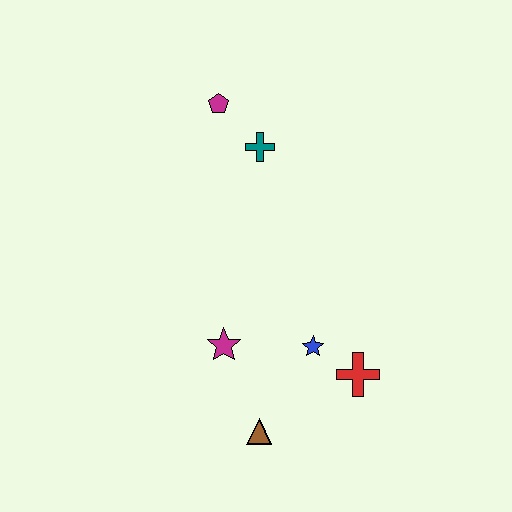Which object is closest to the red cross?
The blue star is closest to the red cross.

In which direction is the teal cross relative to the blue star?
The teal cross is above the blue star.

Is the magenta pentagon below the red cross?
No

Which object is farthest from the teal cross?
The brown triangle is farthest from the teal cross.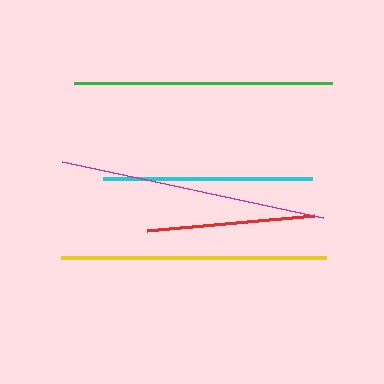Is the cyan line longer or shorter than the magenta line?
The magenta line is longer than the cyan line.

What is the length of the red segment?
The red segment is approximately 168 pixels long.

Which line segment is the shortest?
The red line is the shortest at approximately 168 pixels.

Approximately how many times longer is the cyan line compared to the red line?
The cyan line is approximately 1.2 times the length of the red line.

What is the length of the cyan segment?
The cyan segment is approximately 209 pixels long.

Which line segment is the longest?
The magenta line is the longest at approximately 267 pixels.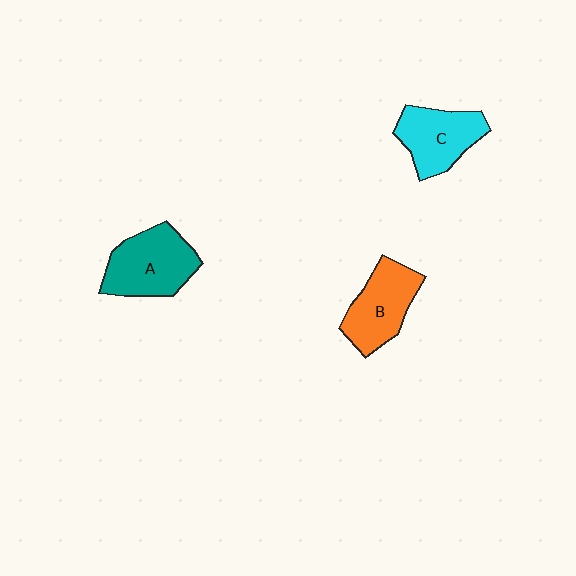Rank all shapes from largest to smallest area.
From largest to smallest: A (teal), B (orange), C (cyan).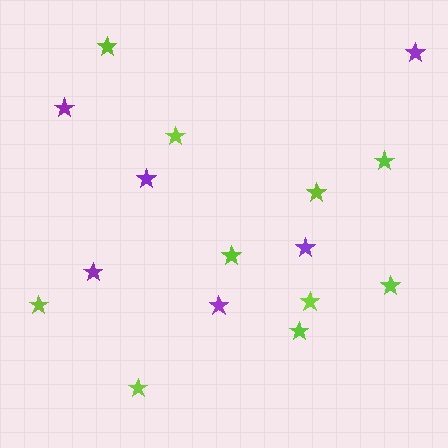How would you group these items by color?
There are 2 groups: one group of purple stars (6) and one group of lime stars (10).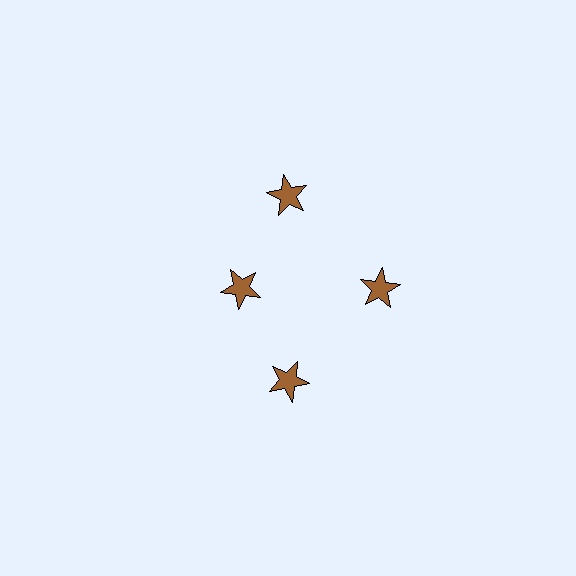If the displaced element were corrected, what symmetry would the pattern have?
It would have 4-fold rotational symmetry — the pattern would map onto itself every 90 degrees.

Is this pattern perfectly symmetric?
No. The 4 brown stars are arranged in a ring, but one element near the 9 o'clock position is pulled inward toward the center, breaking the 4-fold rotational symmetry.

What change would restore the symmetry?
The symmetry would be restored by moving it outward, back onto the ring so that all 4 stars sit at equal angles and equal distance from the center.